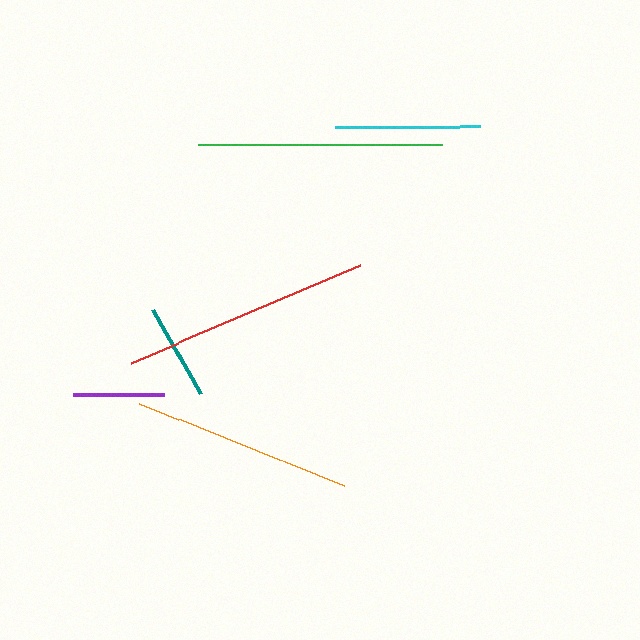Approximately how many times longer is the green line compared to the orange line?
The green line is approximately 1.1 times the length of the orange line.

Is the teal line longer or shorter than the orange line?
The orange line is longer than the teal line.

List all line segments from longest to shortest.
From longest to shortest: red, green, orange, cyan, teal, purple.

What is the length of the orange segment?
The orange segment is approximately 220 pixels long.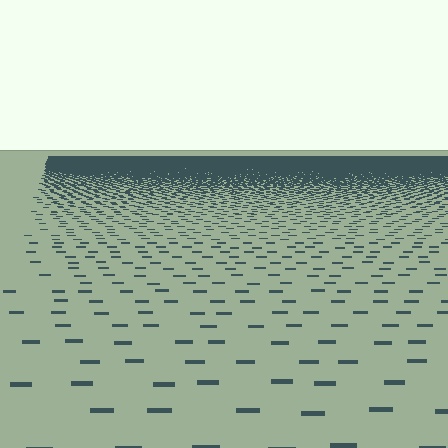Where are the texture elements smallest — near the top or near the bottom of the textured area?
Near the top.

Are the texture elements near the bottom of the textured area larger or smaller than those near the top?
Larger. Near the bottom, elements are closer to the viewer and appear at a bigger on-screen size.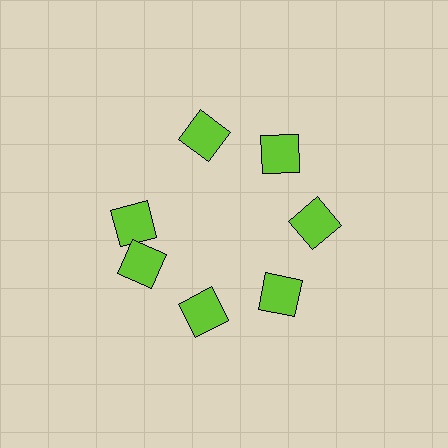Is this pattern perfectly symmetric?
No. The 7 lime squares are arranged in a ring, but one element near the 10 o'clock position is rotated out of alignment along the ring, breaking the 7-fold rotational symmetry.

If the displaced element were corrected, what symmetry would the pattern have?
It would have 7-fold rotational symmetry — the pattern would map onto itself every 51 degrees.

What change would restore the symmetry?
The symmetry would be restored by rotating it back into even spacing with its neighbors so that all 7 squares sit at equal angles and equal distance from the center.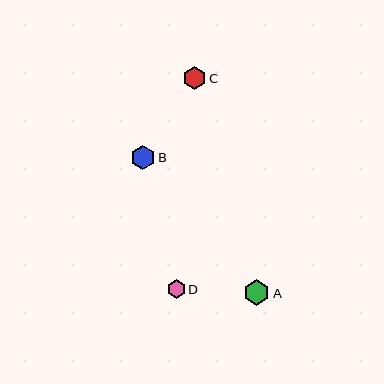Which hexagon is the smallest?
Hexagon D is the smallest with a size of approximately 19 pixels.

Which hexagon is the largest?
Hexagon A is the largest with a size of approximately 26 pixels.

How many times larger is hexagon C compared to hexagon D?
Hexagon C is approximately 1.2 times the size of hexagon D.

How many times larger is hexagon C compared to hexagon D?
Hexagon C is approximately 1.2 times the size of hexagon D.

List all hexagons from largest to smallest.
From largest to smallest: A, B, C, D.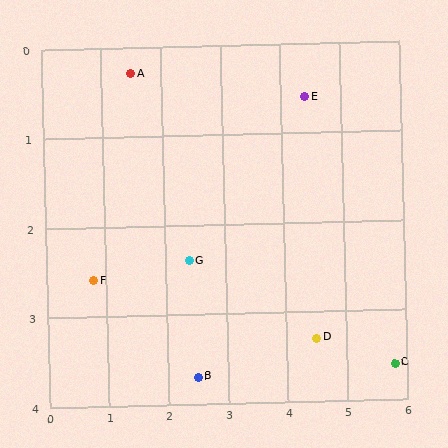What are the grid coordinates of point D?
Point D is at approximately (4.5, 3.3).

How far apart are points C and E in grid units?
Points C and E are about 3.3 grid units apart.